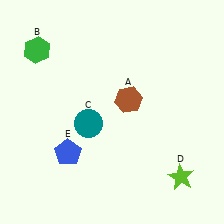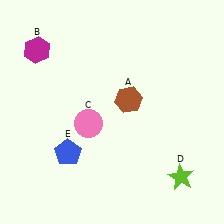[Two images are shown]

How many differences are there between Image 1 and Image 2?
There are 2 differences between the two images.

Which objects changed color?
B changed from green to magenta. C changed from teal to pink.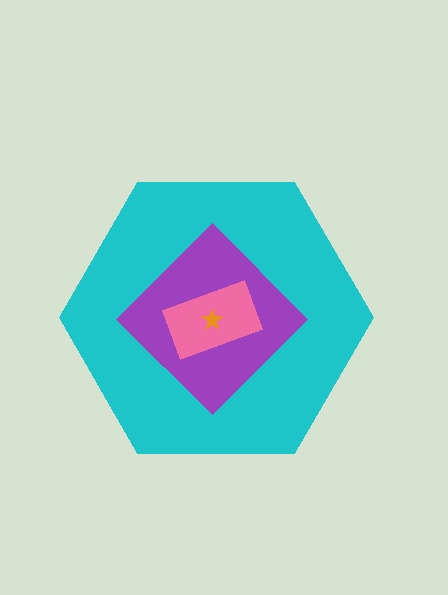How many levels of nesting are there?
4.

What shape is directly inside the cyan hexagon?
The purple diamond.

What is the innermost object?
The orange star.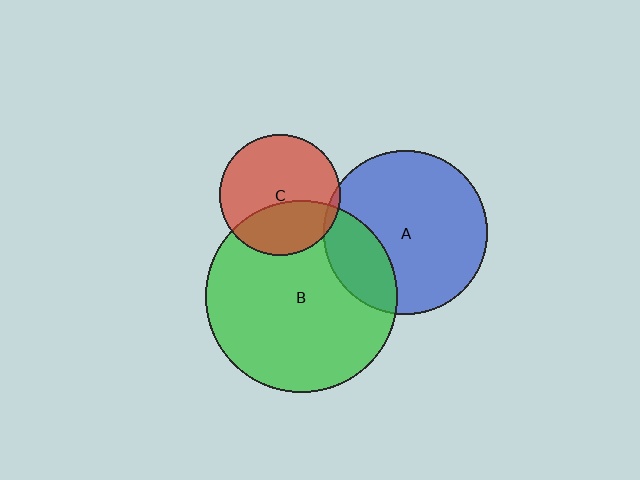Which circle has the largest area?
Circle B (green).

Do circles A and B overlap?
Yes.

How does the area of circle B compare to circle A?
Approximately 1.4 times.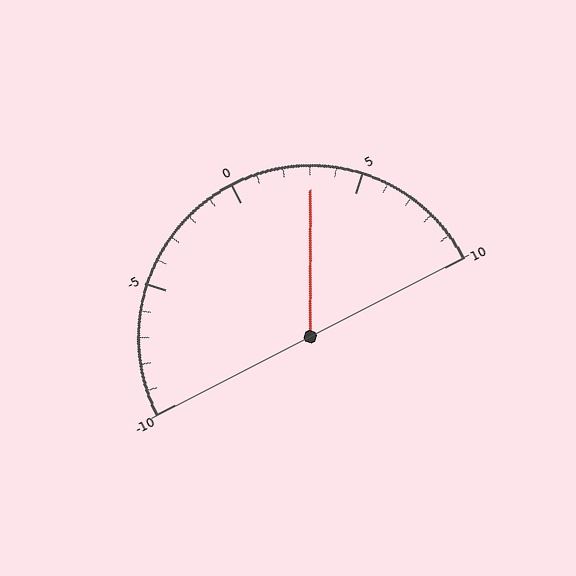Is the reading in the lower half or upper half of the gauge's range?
The reading is in the upper half of the range (-10 to 10).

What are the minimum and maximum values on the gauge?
The gauge ranges from -10 to 10.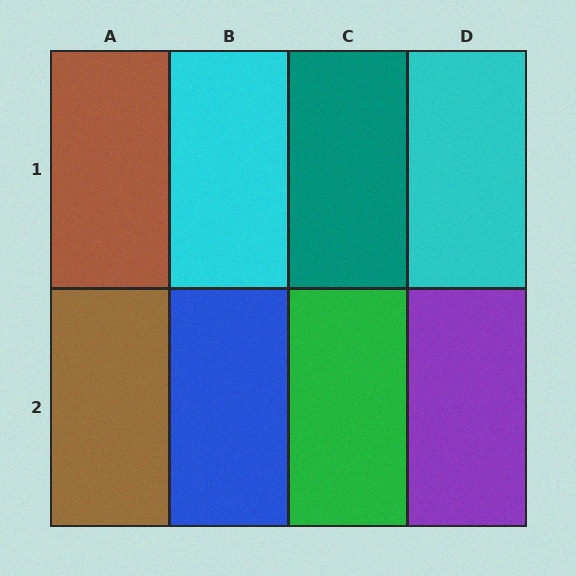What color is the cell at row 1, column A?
Brown.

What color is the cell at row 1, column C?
Teal.